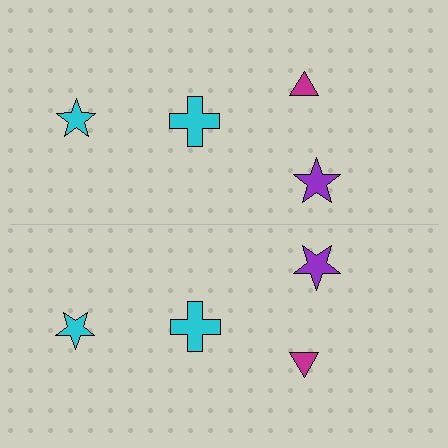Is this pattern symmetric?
Yes, this pattern has bilateral (reflection) symmetry.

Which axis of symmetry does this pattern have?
The pattern has a horizontal axis of symmetry running through the center of the image.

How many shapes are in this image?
There are 8 shapes in this image.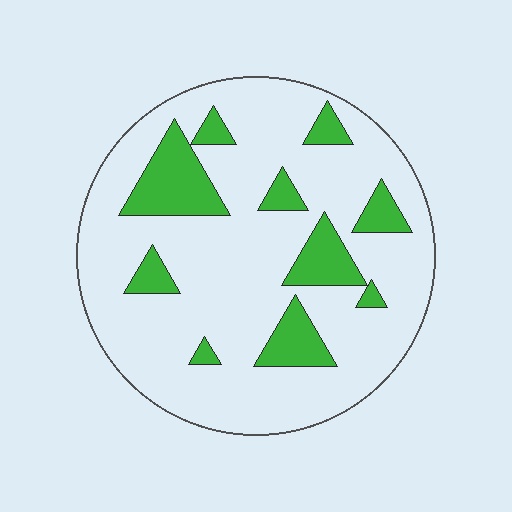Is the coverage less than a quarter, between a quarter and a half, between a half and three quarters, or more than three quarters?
Less than a quarter.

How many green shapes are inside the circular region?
10.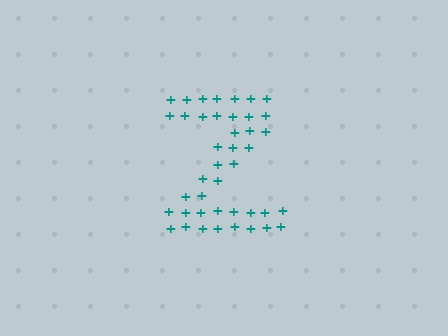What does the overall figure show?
The overall figure shows the letter Z.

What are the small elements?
The small elements are plus signs.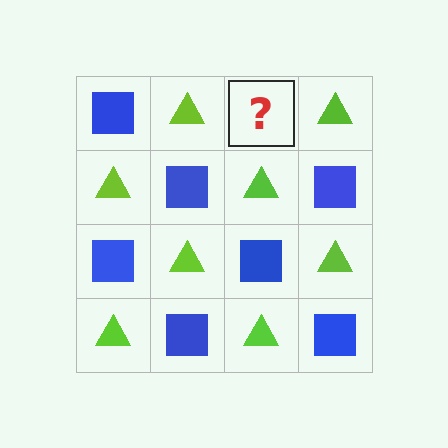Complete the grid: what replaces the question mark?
The question mark should be replaced with a blue square.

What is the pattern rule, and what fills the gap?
The rule is that it alternates blue square and lime triangle in a checkerboard pattern. The gap should be filled with a blue square.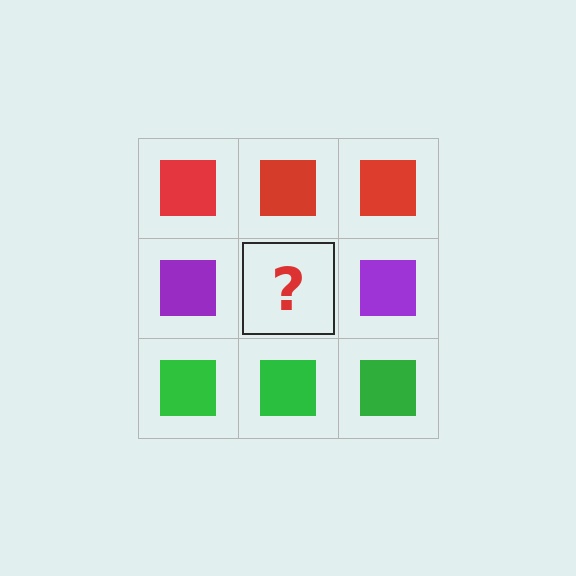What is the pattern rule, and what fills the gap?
The rule is that each row has a consistent color. The gap should be filled with a purple square.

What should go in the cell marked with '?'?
The missing cell should contain a purple square.